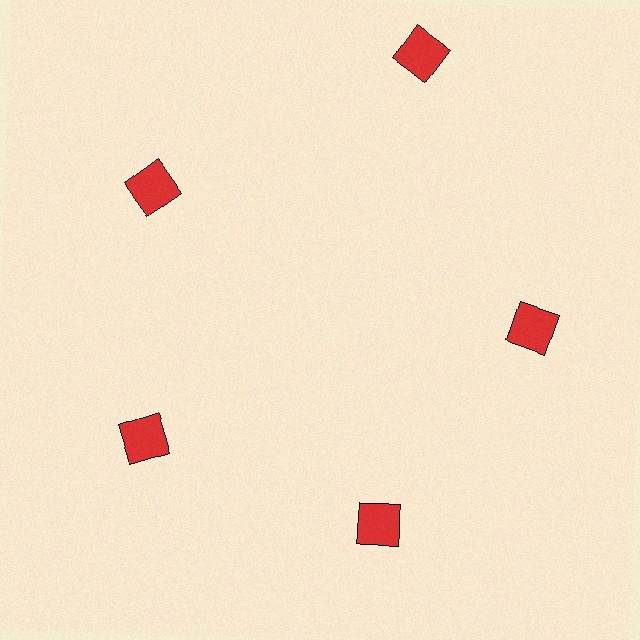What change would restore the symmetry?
The symmetry would be restored by moving it inward, back onto the ring so that all 5 squares sit at equal angles and equal distance from the center.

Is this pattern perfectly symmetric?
No. The 5 red squares are arranged in a ring, but one element near the 1 o'clock position is pushed outward from the center, breaking the 5-fold rotational symmetry.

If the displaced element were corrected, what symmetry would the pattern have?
It would have 5-fold rotational symmetry — the pattern would map onto itself every 72 degrees.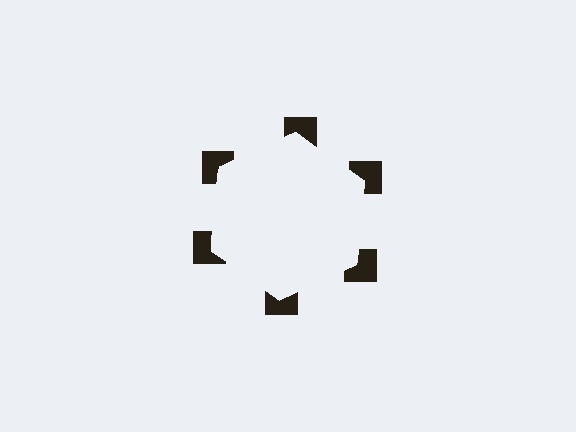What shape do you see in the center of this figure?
An illusory hexagon — its edges are inferred from the aligned wedge cuts in the notched squares, not physically drawn.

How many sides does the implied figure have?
6 sides.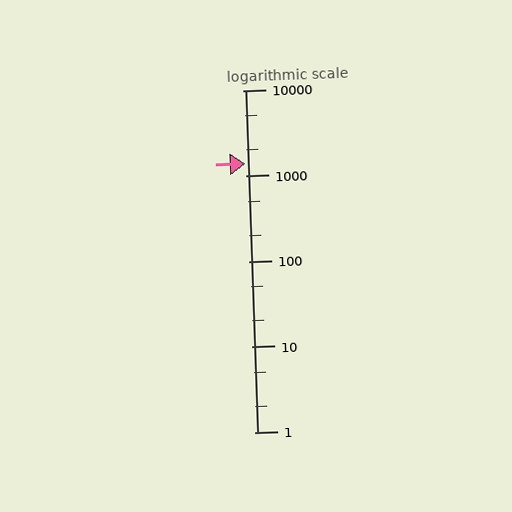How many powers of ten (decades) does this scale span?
The scale spans 4 decades, from 1 to 10000.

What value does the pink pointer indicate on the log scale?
The pointer indicates approximately 1400.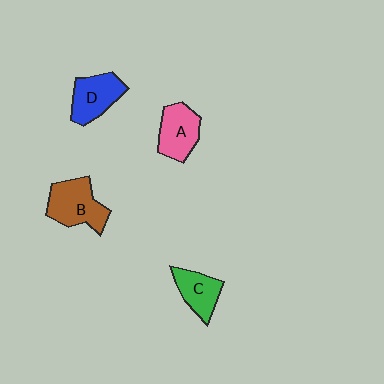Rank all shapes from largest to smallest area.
From largest to smallest: B (brown), D (blue), A (pink), C (green).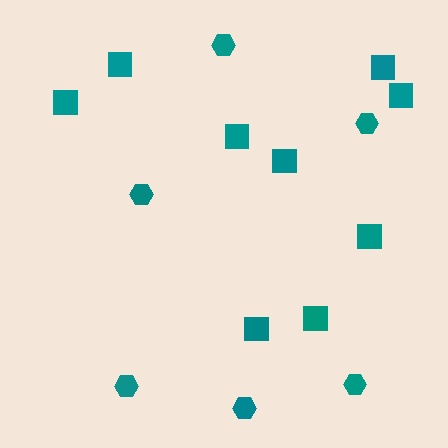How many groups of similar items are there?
There are 2 groups: one group of hexagons (6) and one group of squares (9).